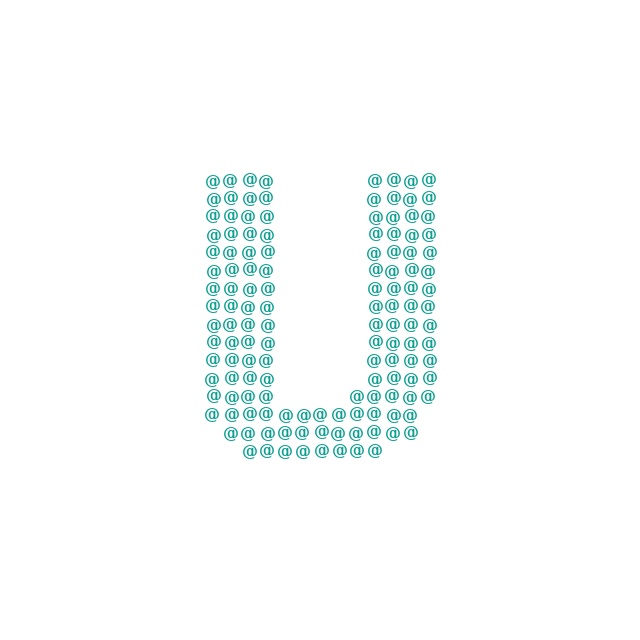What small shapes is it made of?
It is made of small at signs.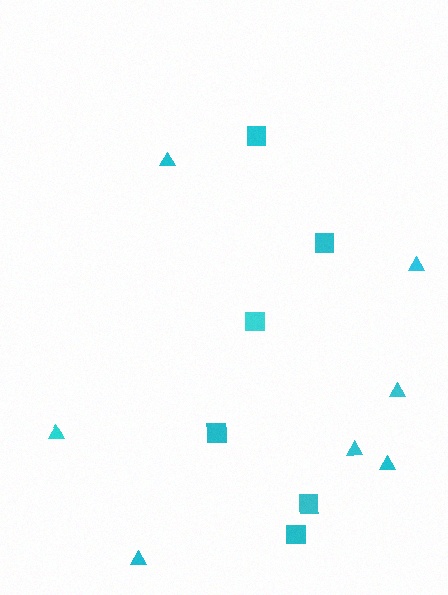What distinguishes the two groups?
There are 2 groups: one group of squares (6) and one group of triangles (7).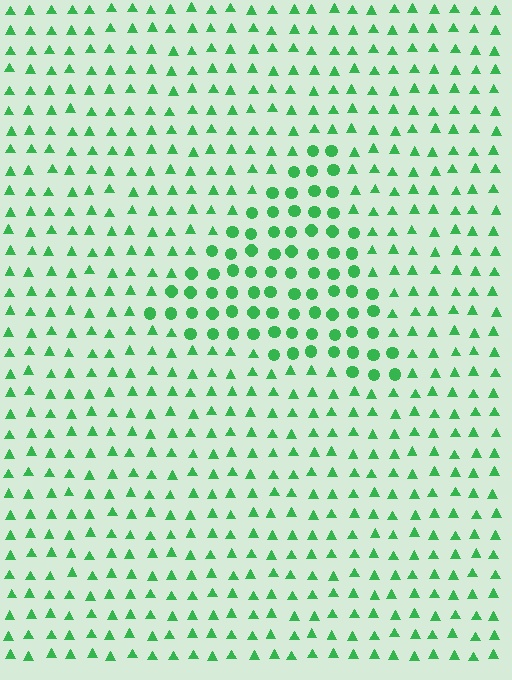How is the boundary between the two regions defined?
The boundary is defined by a change in element shape: circles inside vs. triangles outside. All elements share the same color and spacing.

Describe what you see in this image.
The image is filled with small green elements arranged in a uniform grid. A triangle-shaped region contains circles, while the surrounding area contains triangles. The boundary is defined purely by the change in element shape.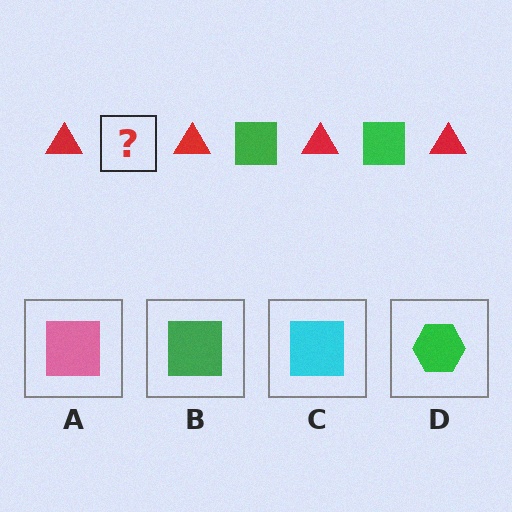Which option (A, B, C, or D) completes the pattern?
B.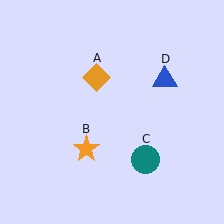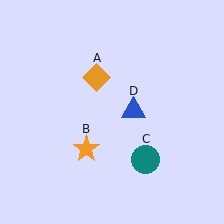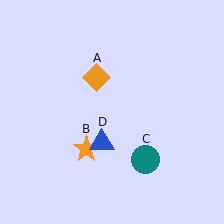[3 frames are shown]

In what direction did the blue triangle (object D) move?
The blue triangle (object D) moved down and to the left.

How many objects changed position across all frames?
1 object changed position: blue triangle (object D).